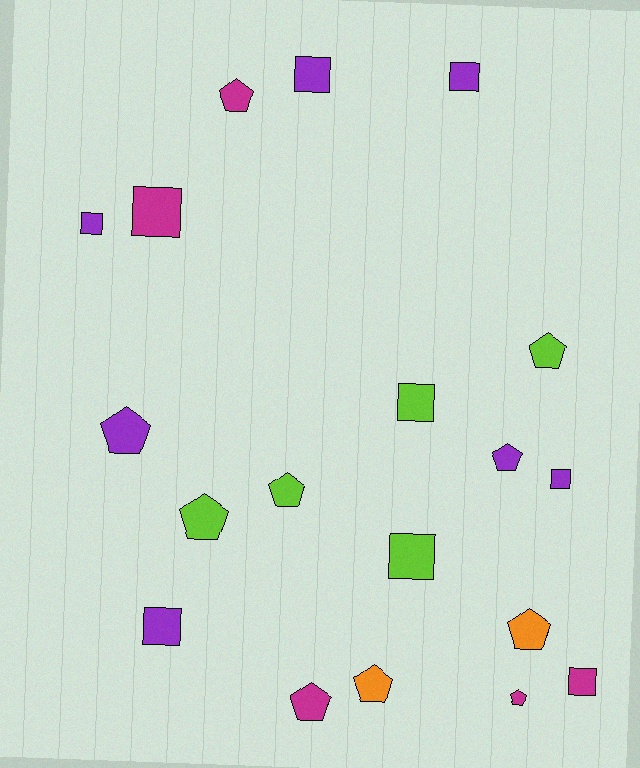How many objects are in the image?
There are 19 objects.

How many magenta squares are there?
There are 2 magenta squares.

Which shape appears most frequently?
Pentagon, with 10 objects.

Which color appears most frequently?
Purple, with 7 objects.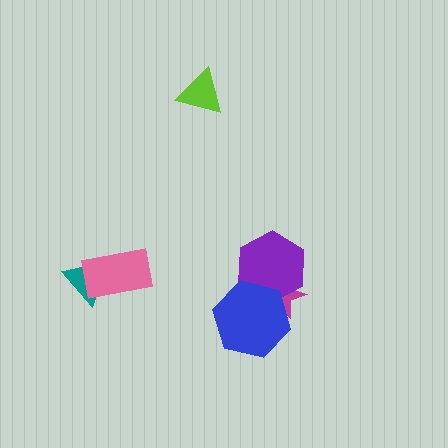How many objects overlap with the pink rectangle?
1 object overlaps with the pink rectangle.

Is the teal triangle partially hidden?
Yes, it is partially covered by another shape.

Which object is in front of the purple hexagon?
The blue hexagon is in front of the purple hexagon.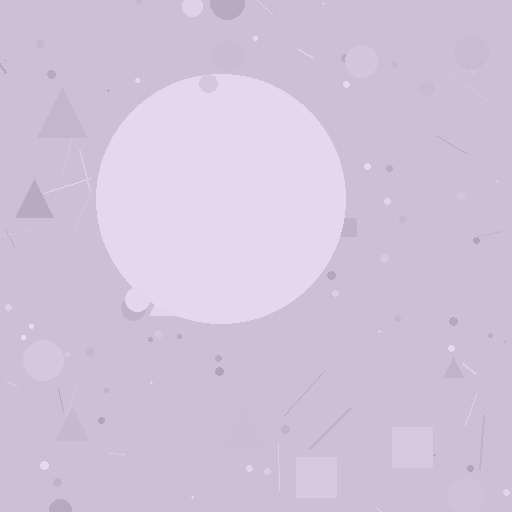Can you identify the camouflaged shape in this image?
The camouflaged shape is a circle.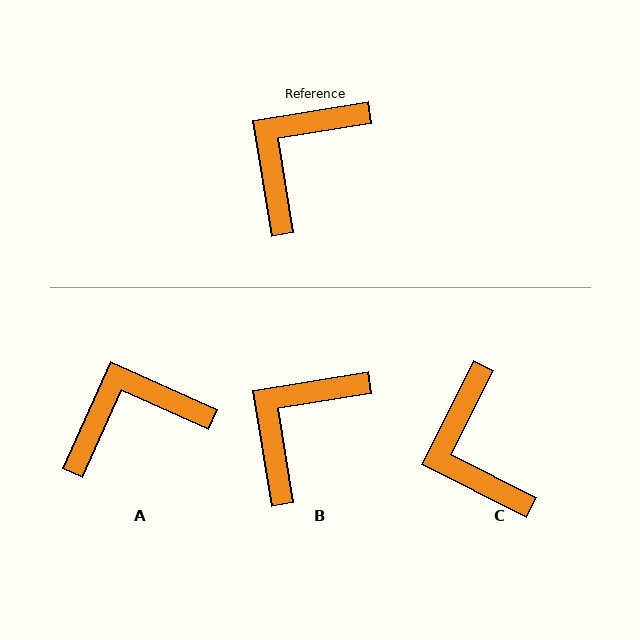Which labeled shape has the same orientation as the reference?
B.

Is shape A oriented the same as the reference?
No, it is off by about 34 degrees.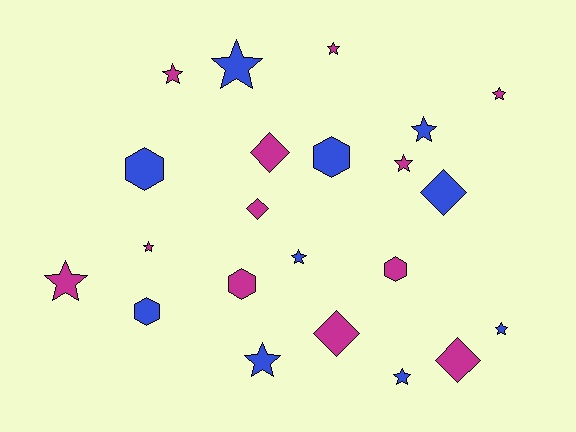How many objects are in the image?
There are 22 objects.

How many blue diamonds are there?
There is 1 blue diamond.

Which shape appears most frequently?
Star, with 12 objects.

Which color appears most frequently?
Magenta, with 12 objects.